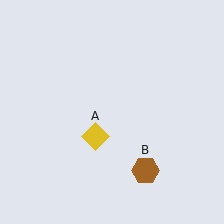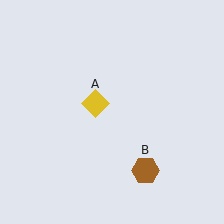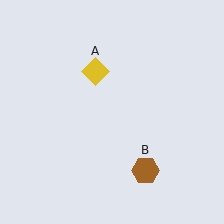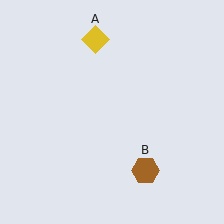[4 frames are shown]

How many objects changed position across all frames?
1 object changed position: yellow diamond (object A).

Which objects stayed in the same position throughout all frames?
Brown hexagon (object B) remained stationary.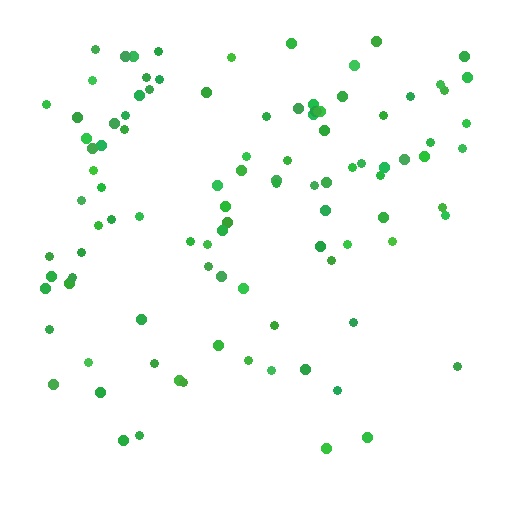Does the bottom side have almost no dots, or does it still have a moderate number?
Still a moderate number, just noticeably fewer than the top.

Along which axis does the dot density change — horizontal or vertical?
Vertical.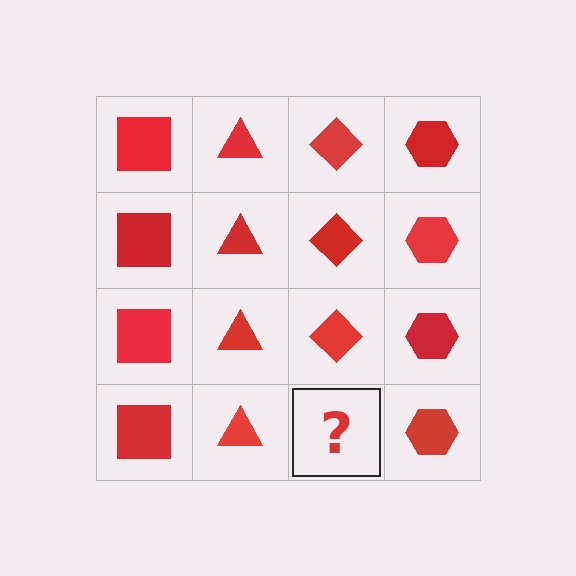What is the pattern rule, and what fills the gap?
The rule is that each column has a consistent shape. The gap should be filled with a red diamond.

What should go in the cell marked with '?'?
The missing cell should contain a red diamond.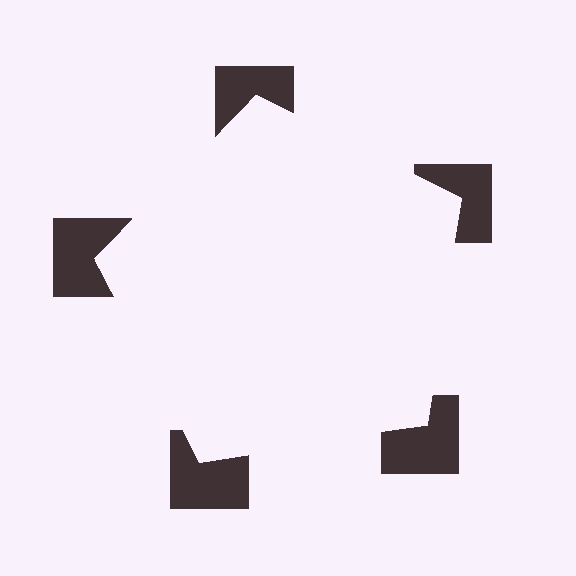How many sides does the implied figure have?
5 sides.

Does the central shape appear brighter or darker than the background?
It typically appears slightly brighter than the background, even though no actual brightness change is drawn.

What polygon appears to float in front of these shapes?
An illusory pentagon — its edges are inferred from the aligned wedge cuts in the notched squares, not physically drawn.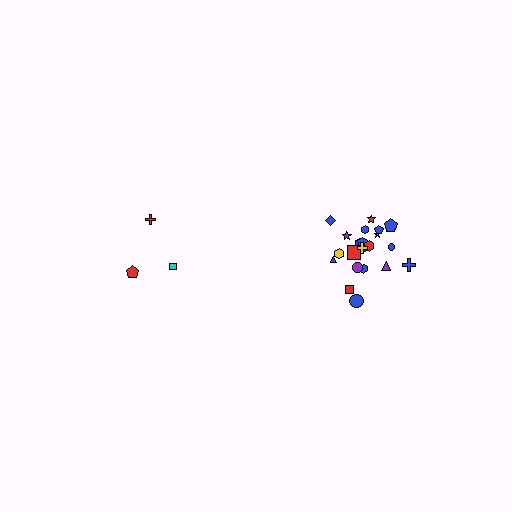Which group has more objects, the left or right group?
The right group.